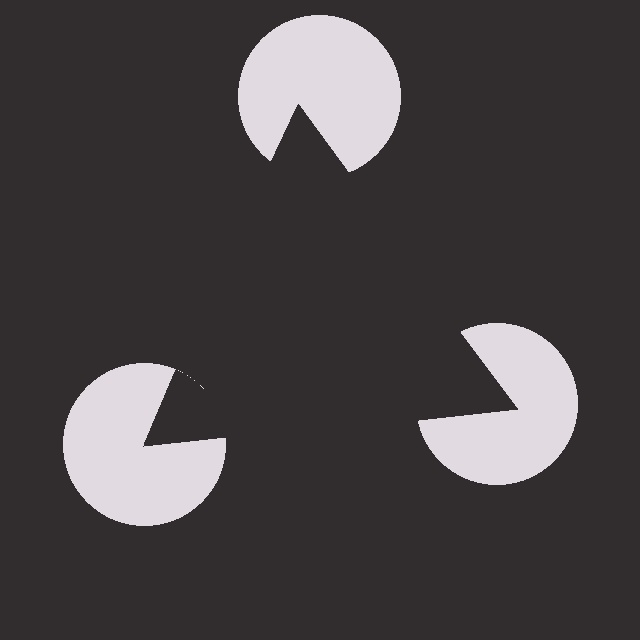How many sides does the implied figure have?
3 sides.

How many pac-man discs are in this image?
There are 3 — one at each vertex of the illusory triangle.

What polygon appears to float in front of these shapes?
An illusory triangle — its edges are inferred from the aligned wedge cuts in the pac-man discs, not physically drawn.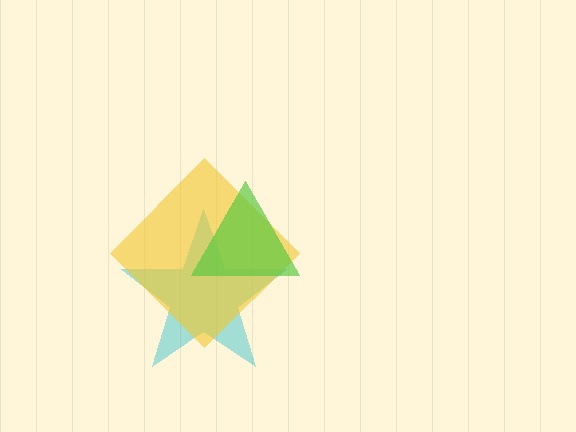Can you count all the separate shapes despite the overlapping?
Yes, there are 3 separate shapes.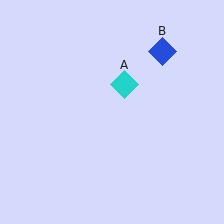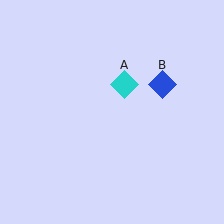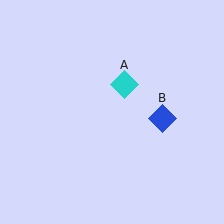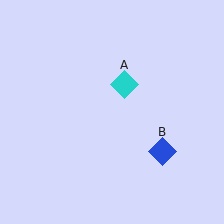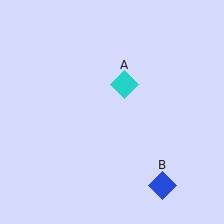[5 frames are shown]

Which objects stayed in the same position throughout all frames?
Cyan diamond (object A) remained stationary.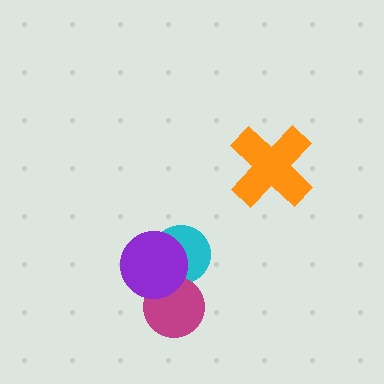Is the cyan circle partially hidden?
Yes, it is partially covered by another shape.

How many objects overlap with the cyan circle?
2 objects overlap with the cyan circle.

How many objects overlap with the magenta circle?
2 objects overlap with the magenta circle.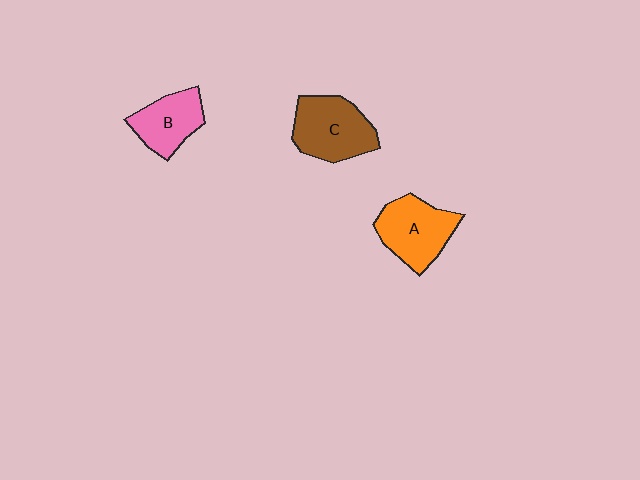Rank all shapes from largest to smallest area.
From largest to smallest: C (brown), A (orange), B (pink).